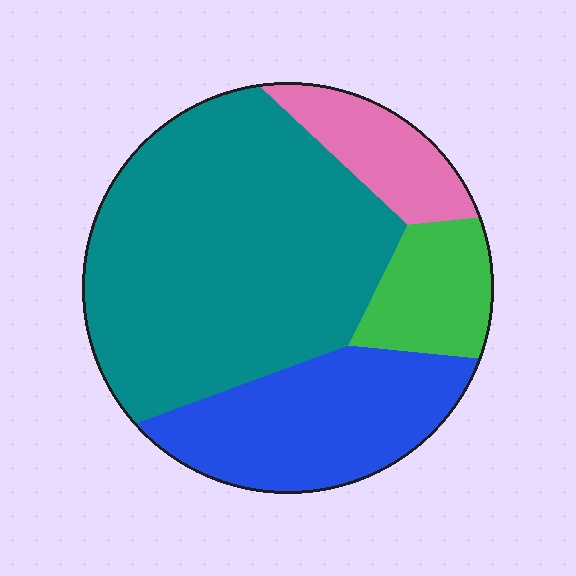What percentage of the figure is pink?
Pink covers around 10% of the figure.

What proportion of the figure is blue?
Blue covers about 25% of the figure.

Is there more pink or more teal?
Teal.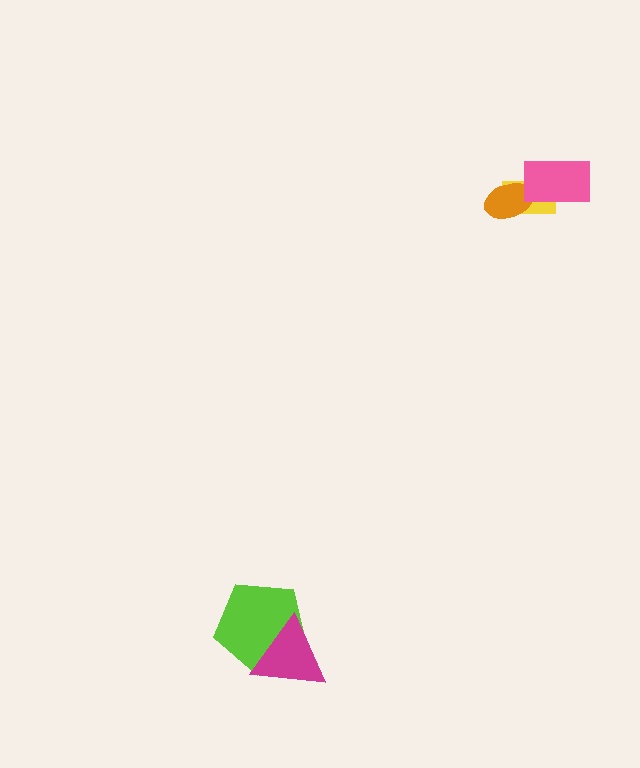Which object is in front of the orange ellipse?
The pink rectangle is in front of the orange ellipse.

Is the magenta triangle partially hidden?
No, no other shape covers it.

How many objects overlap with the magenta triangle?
1 object overlaps with the magenta triangle.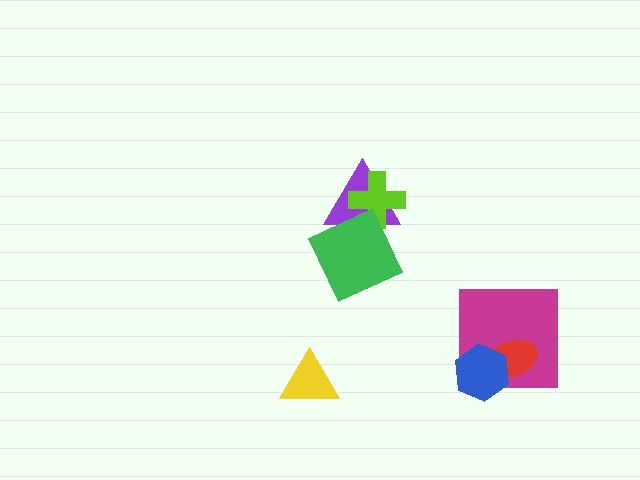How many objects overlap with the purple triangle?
2 objects overlap with the purple triangle.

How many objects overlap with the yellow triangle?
0 objects overlap with the yellow triangle.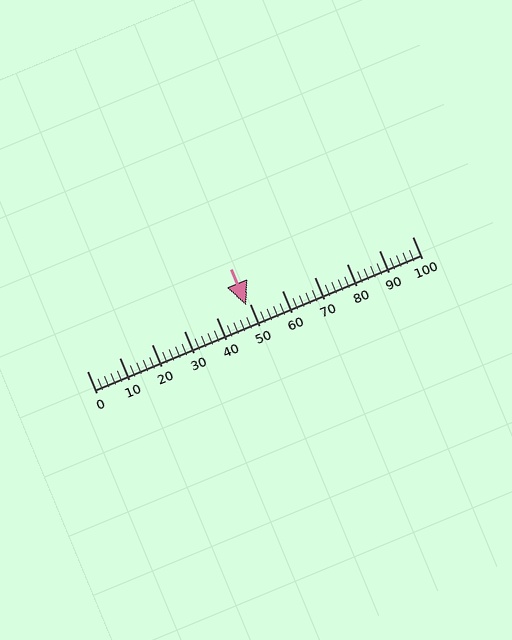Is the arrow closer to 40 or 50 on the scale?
The arrow is closer to 50.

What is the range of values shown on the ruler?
The ruler shows values from 0 to 100.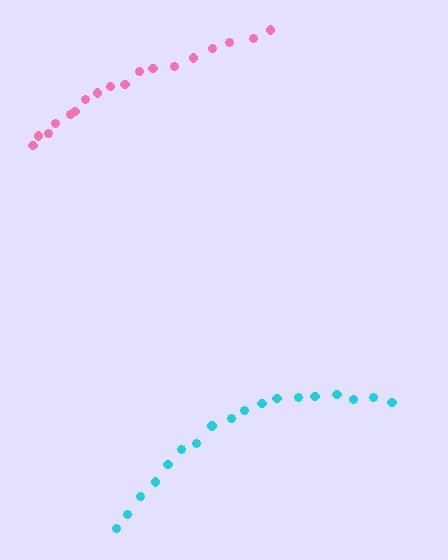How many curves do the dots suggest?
There are 2 distinct paths.